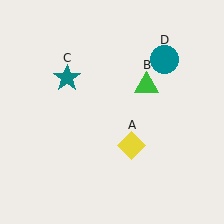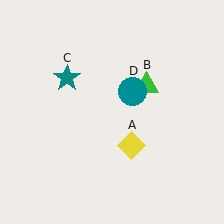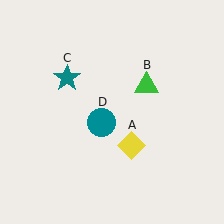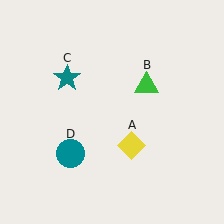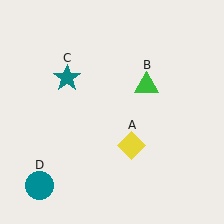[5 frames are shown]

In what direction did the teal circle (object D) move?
The teal circle (object D) moved down and to the left.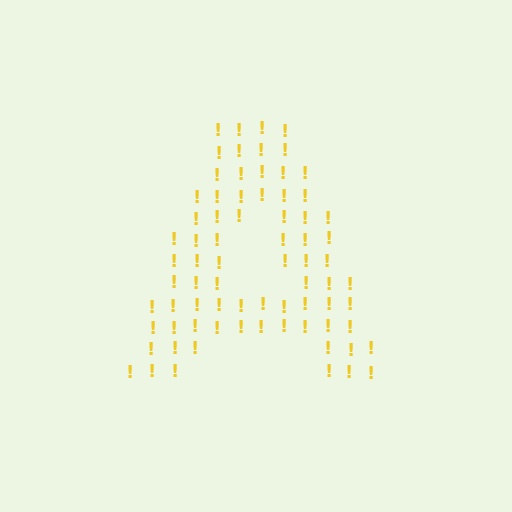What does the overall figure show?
The overall figure shows the letter A.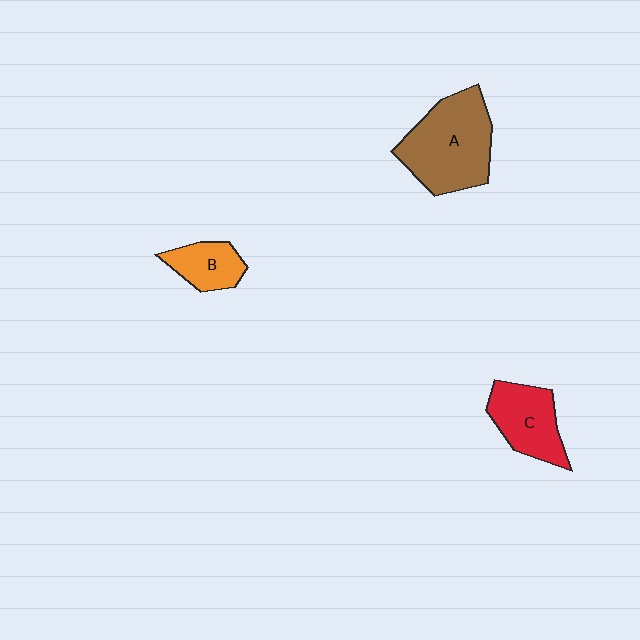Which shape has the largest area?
Shape A (brown).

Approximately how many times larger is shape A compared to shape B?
Approximately 2.4 times.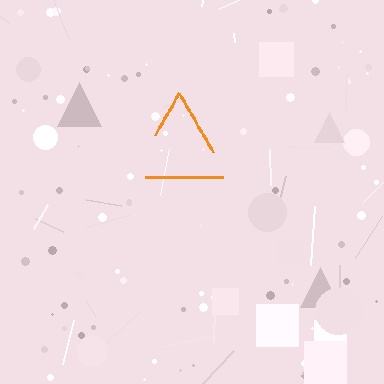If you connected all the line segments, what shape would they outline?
They would outline a triangle.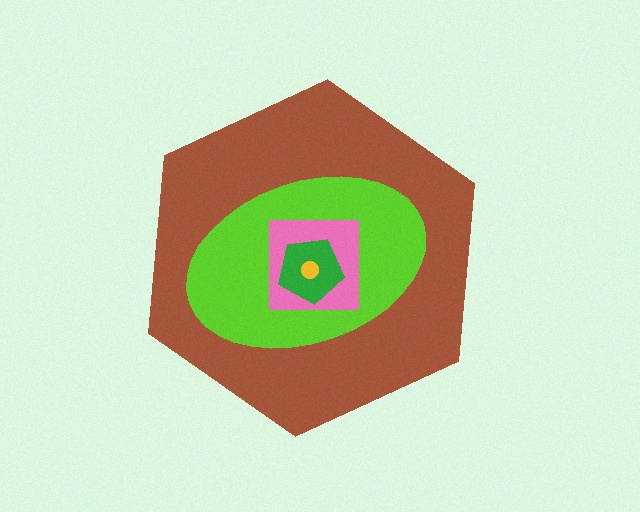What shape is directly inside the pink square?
The green pentagon.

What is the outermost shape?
The brown hexagon.